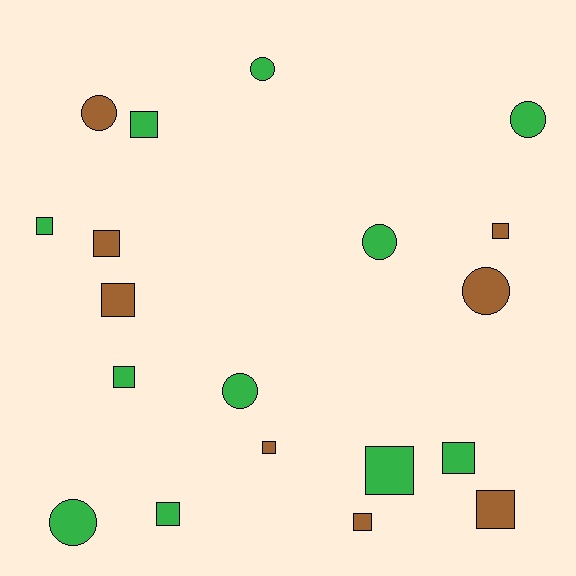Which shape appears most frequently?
Square, with 12 objects.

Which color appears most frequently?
Green, with 11 objects.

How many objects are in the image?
There are 19 objects.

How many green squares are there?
There are 6 green squares.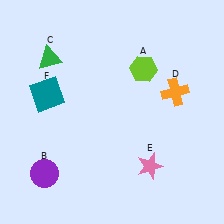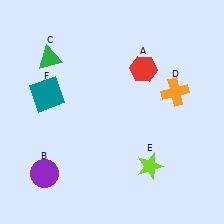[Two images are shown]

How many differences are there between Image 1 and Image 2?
There are 2 differences between the two images.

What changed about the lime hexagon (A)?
In Image 1, A is lime. In Image 2, it changed to red.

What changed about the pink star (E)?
In Image 1, E is pink. In Image 2, it changed to lime.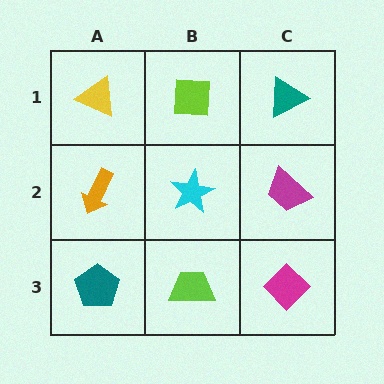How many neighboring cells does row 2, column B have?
4.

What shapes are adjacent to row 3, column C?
A magenta trapezoid (row 2, column C), a lime trapezoid (row 3, column B).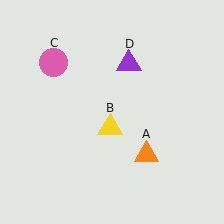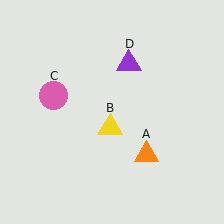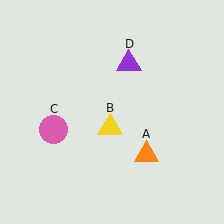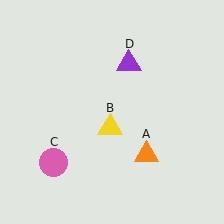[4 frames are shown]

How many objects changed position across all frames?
1 object changed position: pink circle (object C).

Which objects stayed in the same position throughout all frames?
Orange triangle (object A) and yellow triangle (object B) and purple triangle (object D) remained stationary.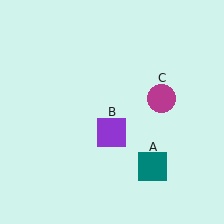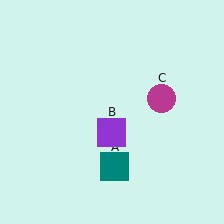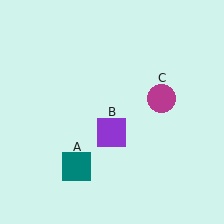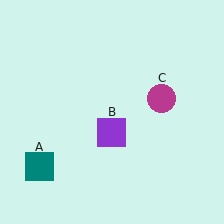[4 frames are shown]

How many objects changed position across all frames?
1 object changed position: teal square (object A).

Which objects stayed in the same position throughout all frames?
Purple square (object B) and magenta circle (object C) remained stationary.